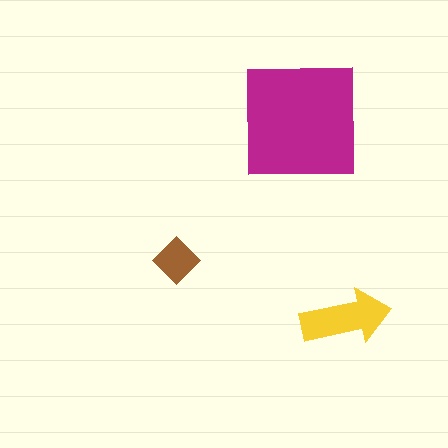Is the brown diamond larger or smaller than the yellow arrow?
Smaller.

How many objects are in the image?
There are 3 objects in the image.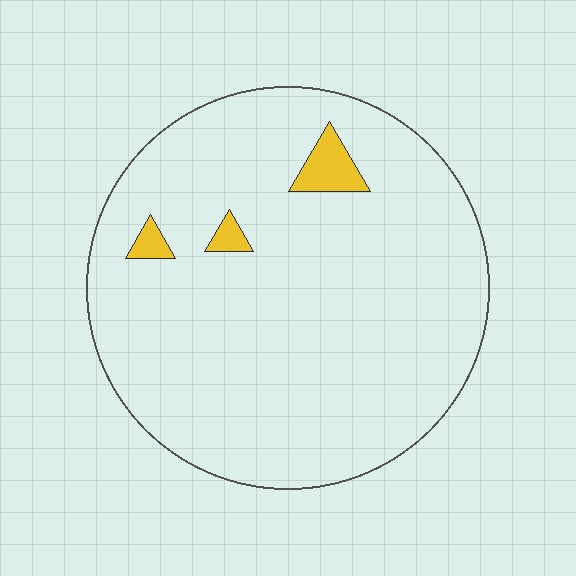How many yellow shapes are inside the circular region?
3.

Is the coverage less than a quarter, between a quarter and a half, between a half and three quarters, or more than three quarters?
Less than a quarter.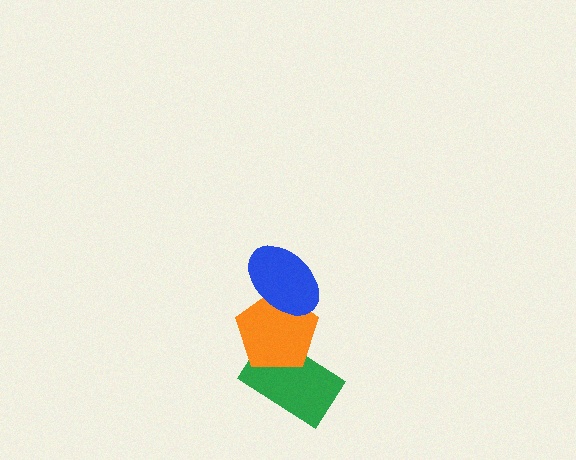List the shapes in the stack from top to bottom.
From top to bottom: the blue ellipse, the orange pentagon, the green rectangle.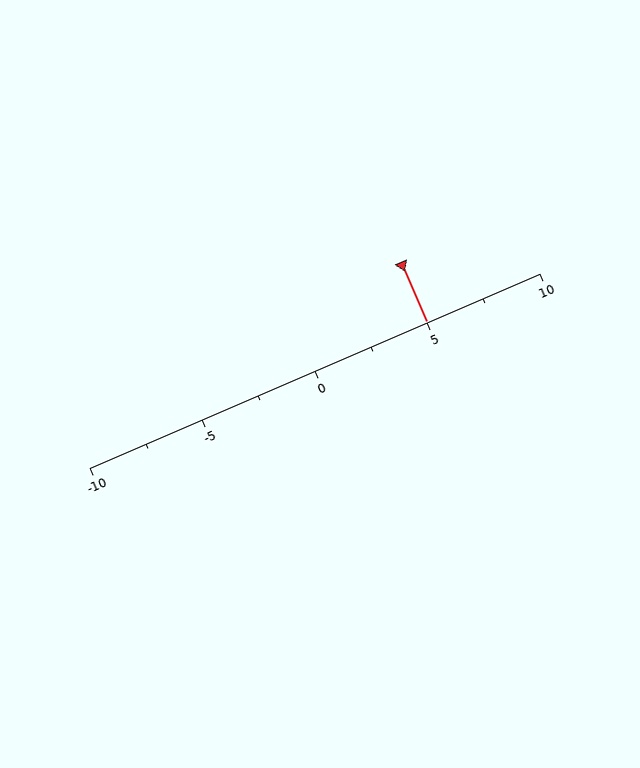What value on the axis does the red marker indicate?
The marker indicates approximately 5.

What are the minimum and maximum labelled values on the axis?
The axis runs from -10 to 10.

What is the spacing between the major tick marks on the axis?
The major ticks are spaced 5 apart.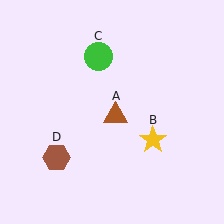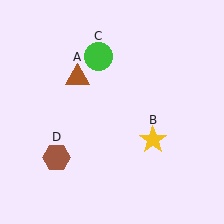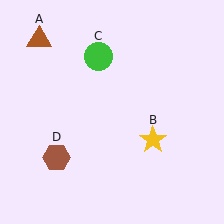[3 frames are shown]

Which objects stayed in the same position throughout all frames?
Yellow star (object B) and green circle (object C) and brown hexagon (object D) remained stationary.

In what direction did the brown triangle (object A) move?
The brown triangle (object A) moved up and to the left.